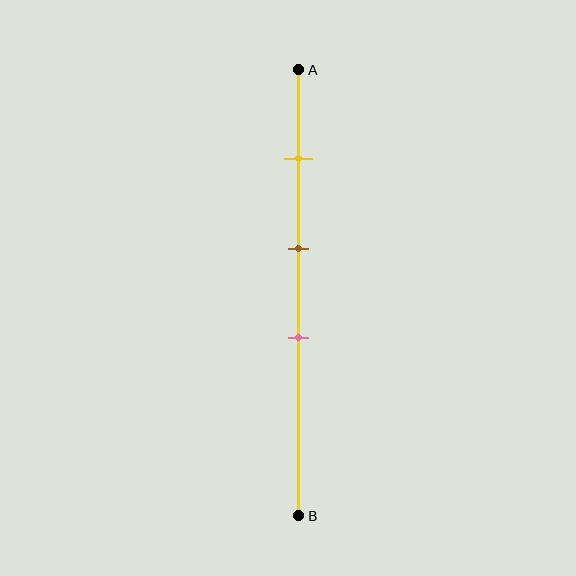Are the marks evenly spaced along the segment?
Yes, the marks are approximately evenly spaced.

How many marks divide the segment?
There are 3 marks dividing the segment.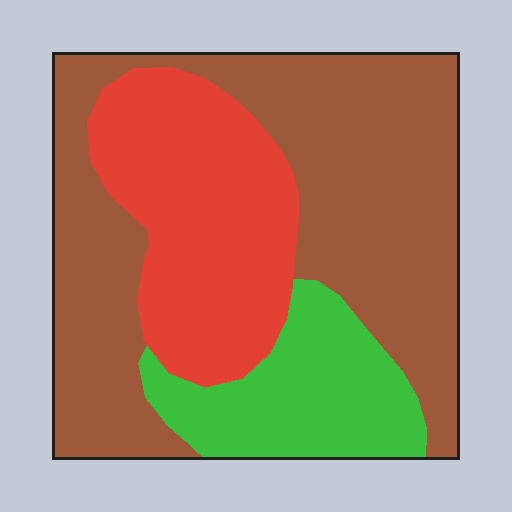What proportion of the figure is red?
Red takes up about one quarter (1/4) of the figure.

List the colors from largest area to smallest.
From largest to smallest: brown, red, green.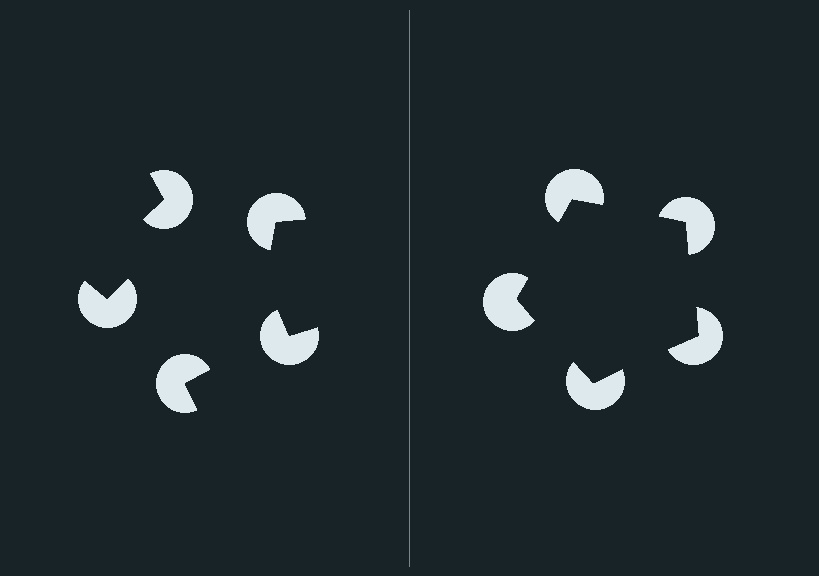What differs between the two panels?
The pac-man discs are positioned identically on both sides; only the wedge orientations differ. On the right they align to a pentagon; on the left they are misaligned.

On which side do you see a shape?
An illusory pentagon appears on the right side. On the left side the wedge cuts are rotated, so no coherent shape forms.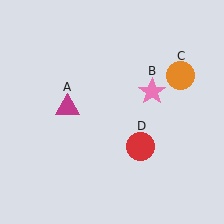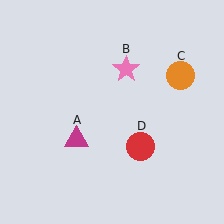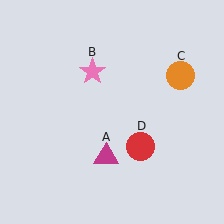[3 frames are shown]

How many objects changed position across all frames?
2 objects changed position: magenta triangle (object A), pink star (object B).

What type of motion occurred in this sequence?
The magenta triangle (object A), pink star (object B) rotated counterclockwise around the center of the scene.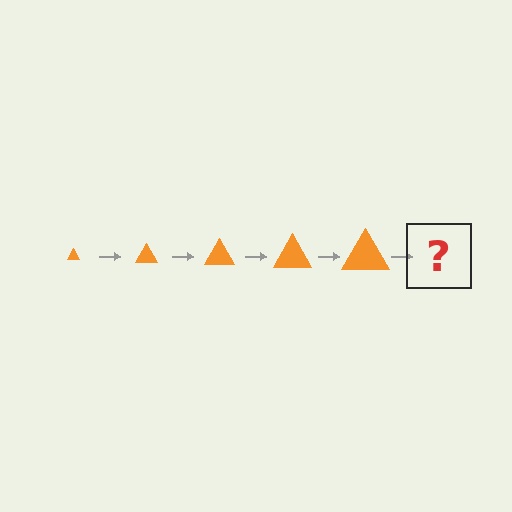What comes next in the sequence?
The next element should be an orange triangle, larger than the previous one.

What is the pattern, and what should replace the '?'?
The pattern is that the triangle gets progressively larger each step. The '?' should be an orange triangle, larger than the previous one.